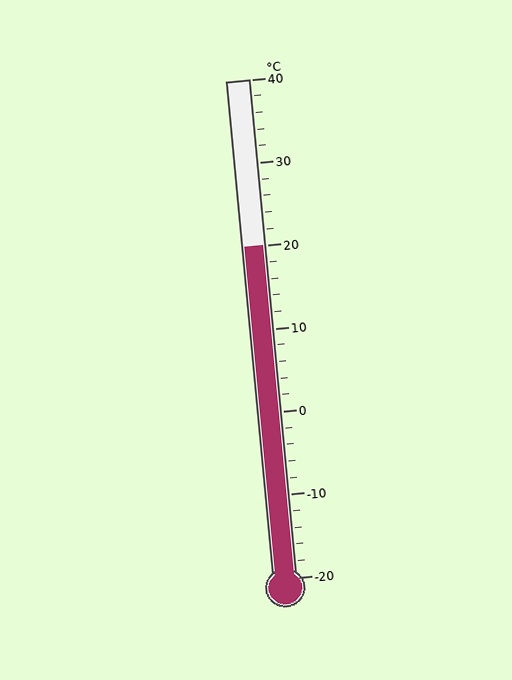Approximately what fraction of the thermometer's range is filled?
The thermometer is filled to approximately 65% of its range.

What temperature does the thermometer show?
The thermometer shows approximately 20°C.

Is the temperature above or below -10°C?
The temperature is above -10°C.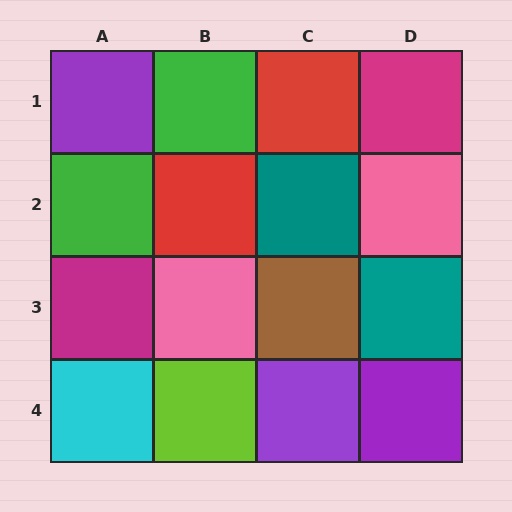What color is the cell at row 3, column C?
Brown.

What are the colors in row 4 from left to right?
Cyan, lime, purple, purple.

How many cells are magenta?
2 cells are magenta.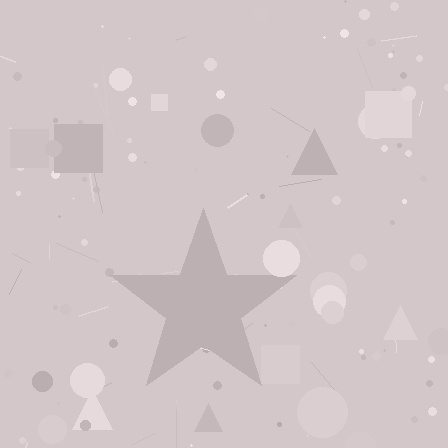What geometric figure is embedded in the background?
A star is embedded in the background.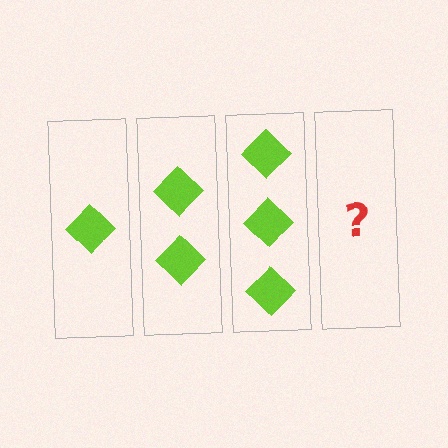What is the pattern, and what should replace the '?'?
The pattern is that each step adds one more diamond. The '?' should be 4 diamonds.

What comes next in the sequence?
The next element should be 4 diamonds.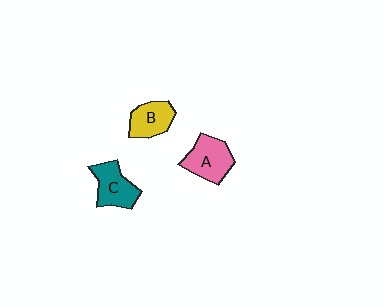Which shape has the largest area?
Shape A (pink).